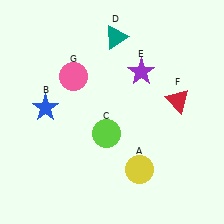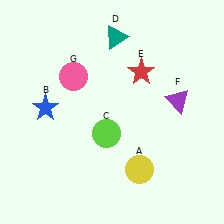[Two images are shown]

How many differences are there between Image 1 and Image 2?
There are 2 differences between the two images.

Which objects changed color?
E changed from purple to red. F changed from red to purple.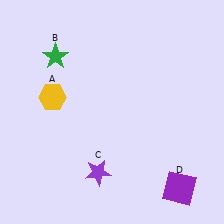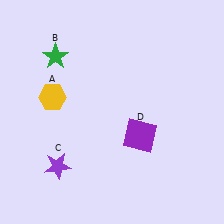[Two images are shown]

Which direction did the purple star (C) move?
The purple star (C) moved left.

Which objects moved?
The objects that moved are: the purple star (C), the purple square (D).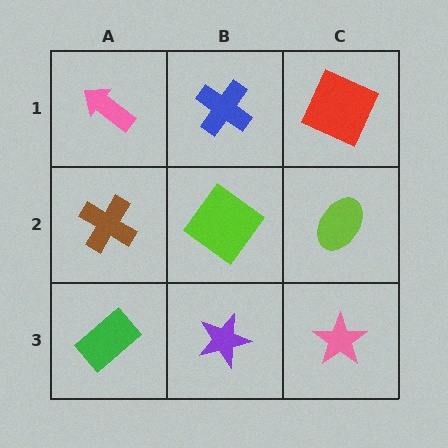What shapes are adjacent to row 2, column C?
A red square (row 1, column C), a pink star (row 3, column C), a lime diamond (row 2, column B).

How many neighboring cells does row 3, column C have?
2.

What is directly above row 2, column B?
A blue cross.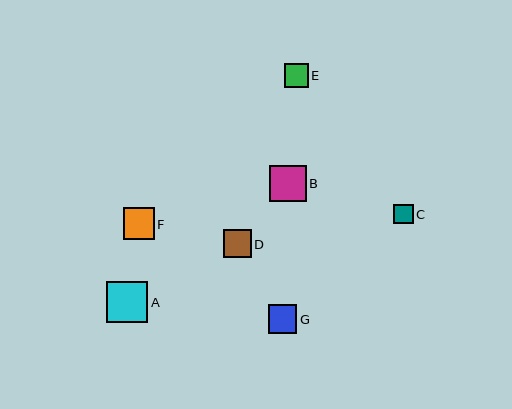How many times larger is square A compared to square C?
Square A is approximately 2.1 times the size of square C.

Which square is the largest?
Square A is the largest with a size of approximately 41 pixels.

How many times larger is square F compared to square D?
Square F is approximately 1.1 times the size of square D.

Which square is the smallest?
Square C is the smallest with a size of approximately 20 pixels.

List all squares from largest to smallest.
From largest to smallest: A, B, F, G, D, E, C.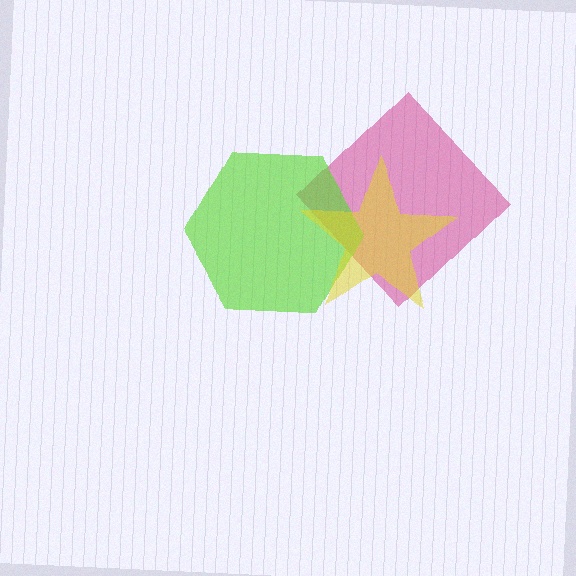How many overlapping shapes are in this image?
There are 3 overlapping shapes in the image.